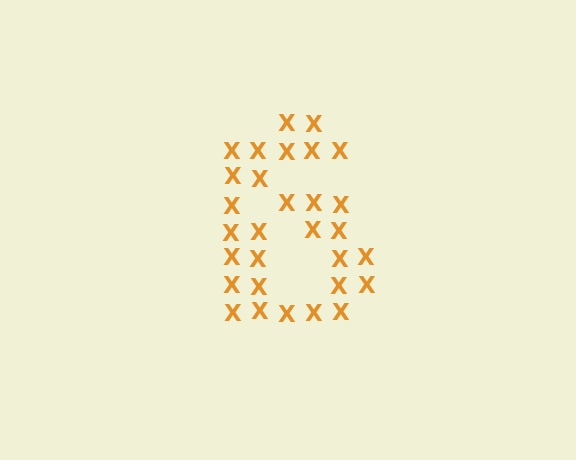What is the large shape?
The large shape is the digit 6.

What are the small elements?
The small elements are letter X's.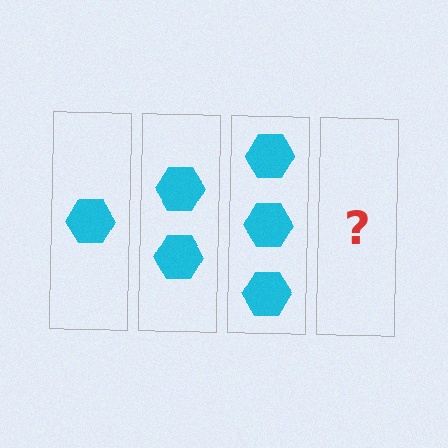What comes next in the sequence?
The next element should be 4 hexagons.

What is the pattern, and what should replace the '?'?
The pattern is that each step adds one more hexagon. The '?' should be 4 hexagons.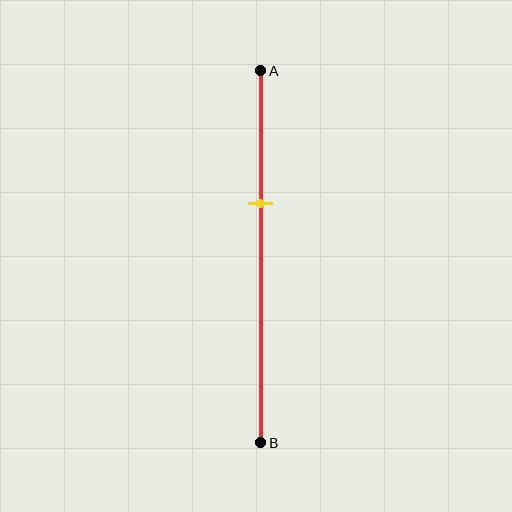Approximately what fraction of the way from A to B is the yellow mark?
The yellow mark is approximately 35% of the way from A to B.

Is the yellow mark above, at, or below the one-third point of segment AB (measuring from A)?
The yellow mark is approximately at the one-third point of segment AB.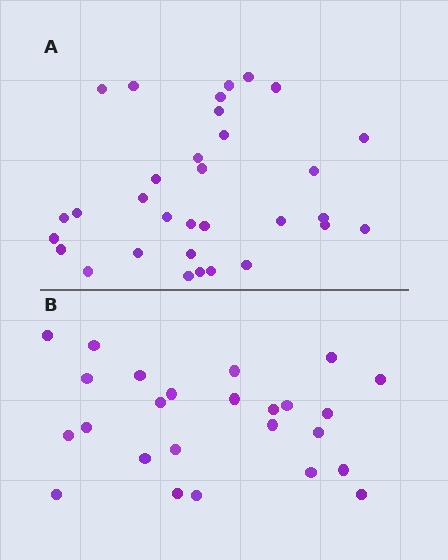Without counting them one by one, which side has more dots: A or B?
Region A (the top region) has more dots.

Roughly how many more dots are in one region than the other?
Region A has roughly 8 or so more dots than region B.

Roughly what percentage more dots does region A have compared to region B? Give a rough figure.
About 30% more.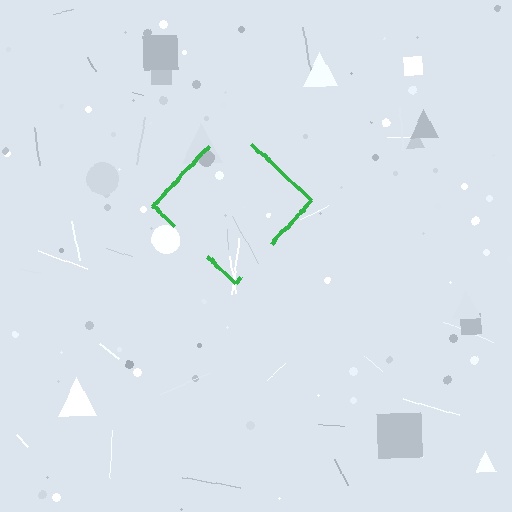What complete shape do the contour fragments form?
The contour fragments form a diamond.